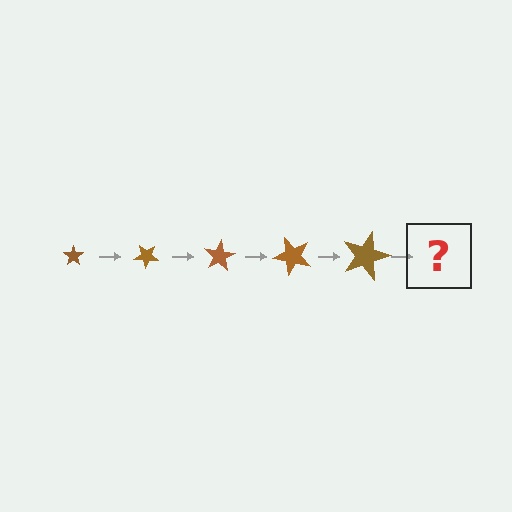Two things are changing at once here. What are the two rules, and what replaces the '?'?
The two rules are that the star grows larger each step and it rotates 40 degrees each step. The '?' should be a star, larger than the previous one and rotated 200 degrees from the start.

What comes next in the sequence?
The next element should be a star, larger than the previous one and rotated 200 degrees from the start.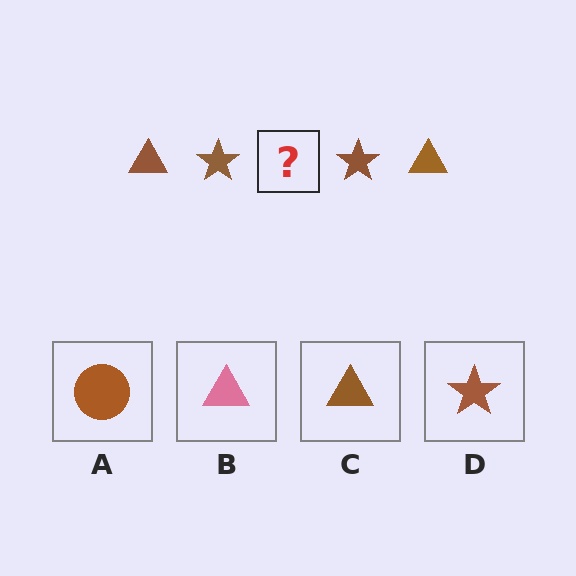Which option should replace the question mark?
Option C.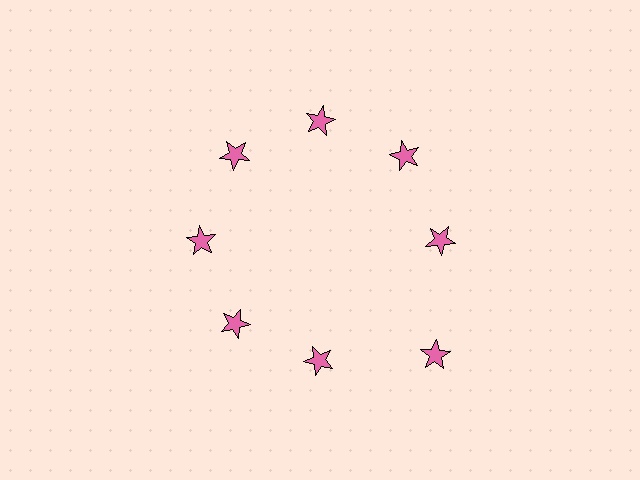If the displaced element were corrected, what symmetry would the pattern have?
It would have 8-fold rotational symmetry — the pattern would map onto itself every 45 degrees.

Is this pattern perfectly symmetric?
No. The 8 pink stars are arranged in a ring, but one element near the 4 o'clock position is pushed outward from the center, breaking the 8-fold rotational symmetry.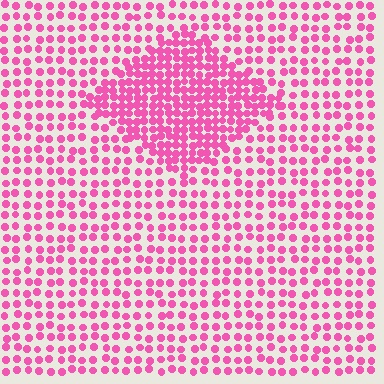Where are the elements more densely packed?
The elements are more densely packed inside the diamond boundary.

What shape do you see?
I see a diamond.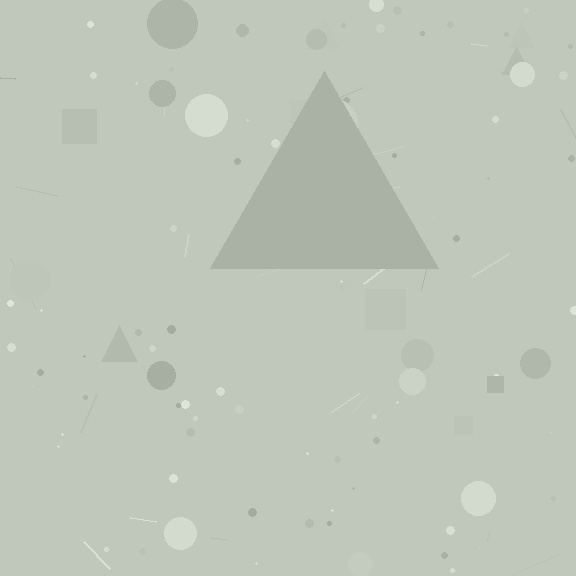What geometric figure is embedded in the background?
A triangle is embedded in the background.